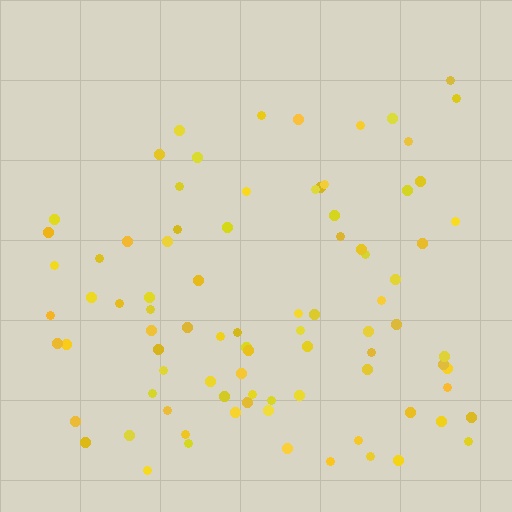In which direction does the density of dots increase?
From top to bottom, with the bottom side densest.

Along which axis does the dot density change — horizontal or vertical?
Vertical.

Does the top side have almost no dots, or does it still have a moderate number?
Still a moderate number, just noticeably fewer than the bottom.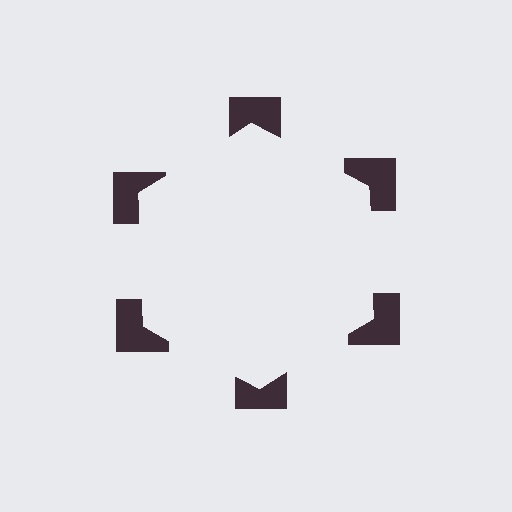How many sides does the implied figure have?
6 sides.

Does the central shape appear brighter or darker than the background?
It typically appears slightly brighter than the background, even though no actual brightness change is drawn.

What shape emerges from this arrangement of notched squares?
An illusory hexagon — its edges are inferred from the aligned wedge cuts in the notched squares, not physically drawn.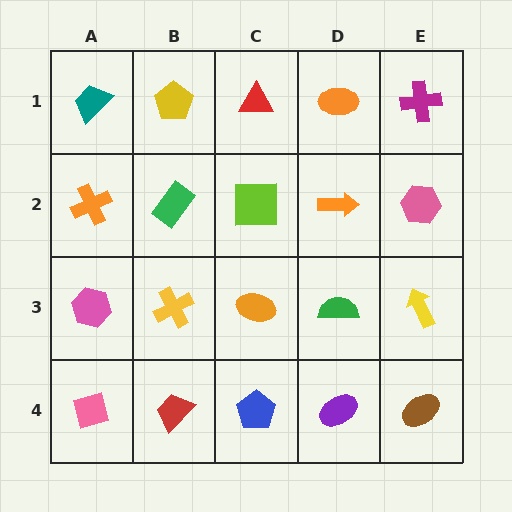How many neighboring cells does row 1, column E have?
2.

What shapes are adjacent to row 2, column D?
An orange ellipse (row 1, column D), a green semicircle (row 3, column D), a lime square (row 2, column C), a pink hexagon (row 2, column E).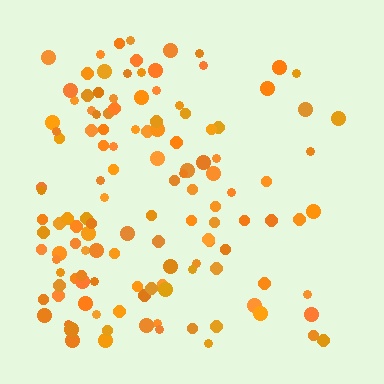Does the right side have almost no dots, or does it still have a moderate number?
Still a moderate number, just noticeably fewer than the left.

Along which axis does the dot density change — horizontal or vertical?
Horizontal.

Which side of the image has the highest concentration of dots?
The left.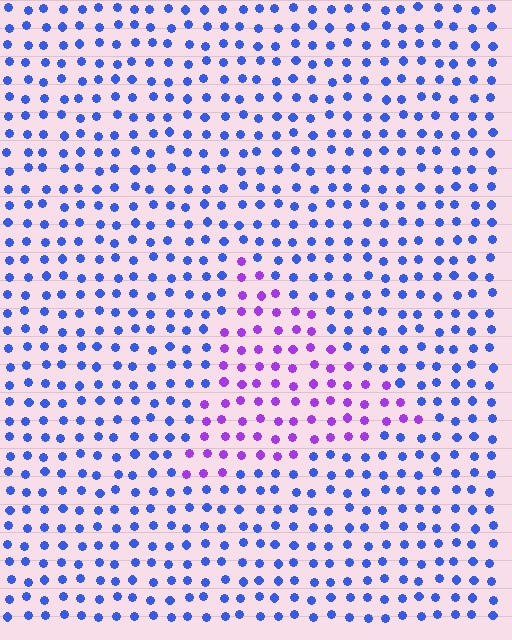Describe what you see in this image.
The image is filled with small blue elements in a uniform arrangement. A triangle-shaped region is visible where the elements are tinted to a slightly different hue, forming a subtle color boundary.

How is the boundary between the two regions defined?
The boundary is defined purely by a slight shift in hue (about 50 degrees). Spacing, size, and orientation are identical on both sides.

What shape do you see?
I see a triangle.